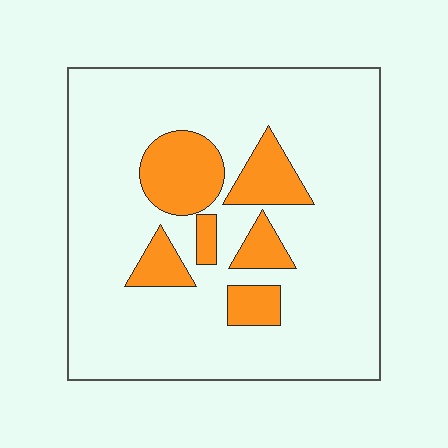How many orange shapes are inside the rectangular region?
6.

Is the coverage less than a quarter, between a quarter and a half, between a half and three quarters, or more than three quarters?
Less than a quarter.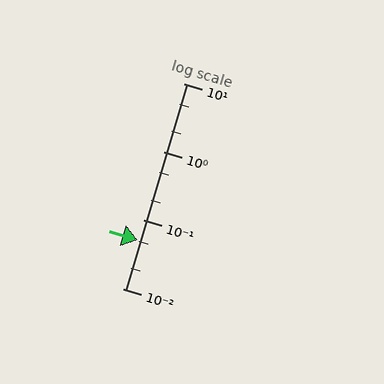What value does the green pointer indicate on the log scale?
The pointer indicates approximately 0.051.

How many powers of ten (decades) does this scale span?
The scale spans 3 decades, from 0.01 to 10.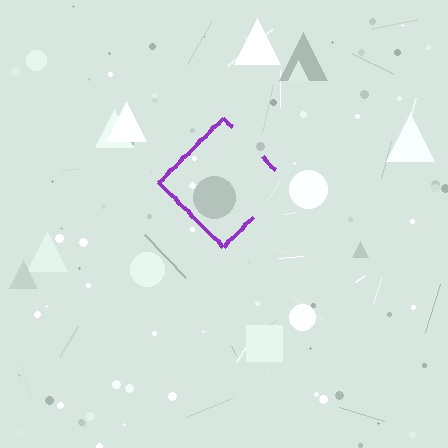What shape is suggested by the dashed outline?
The dashed outline suggests a diamond.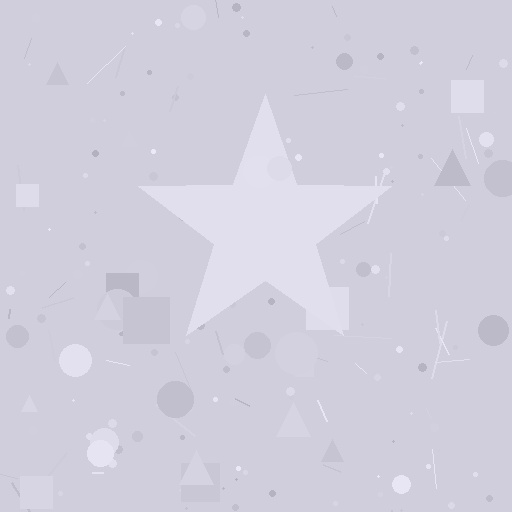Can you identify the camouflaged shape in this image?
The camouflaged shape is a star.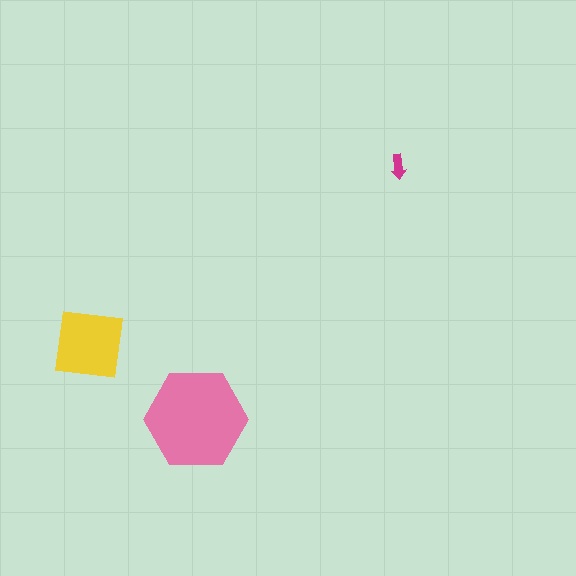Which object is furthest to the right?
The magenta arrow is rightmost.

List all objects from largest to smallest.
The pink hexagon, the yellow square, the magenta arrow.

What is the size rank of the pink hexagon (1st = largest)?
1st.